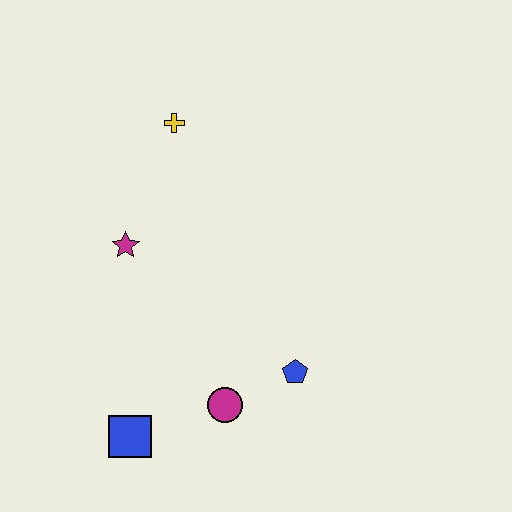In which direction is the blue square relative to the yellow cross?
The blue square is below the yellow cross.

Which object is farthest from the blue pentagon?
The yellow cross is farthest from the blue pentagon.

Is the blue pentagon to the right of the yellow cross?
Yes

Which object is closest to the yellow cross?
The magenta star is closest to the yellow cross.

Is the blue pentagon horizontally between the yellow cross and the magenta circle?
No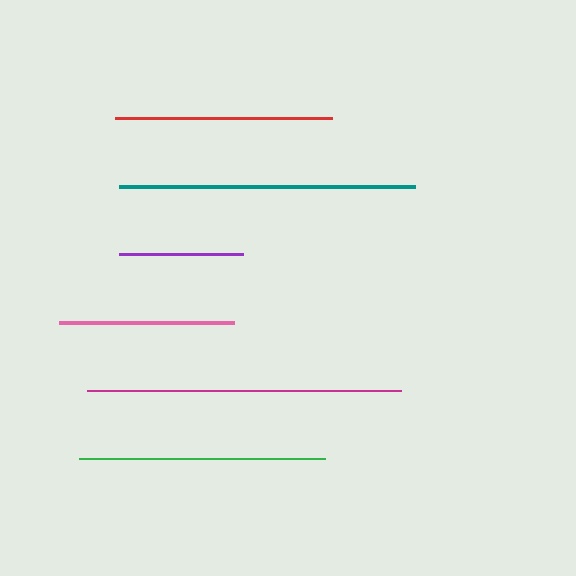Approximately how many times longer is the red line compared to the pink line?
The red line is approximately 1.2 times the length of the pink line.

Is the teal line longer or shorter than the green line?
The teal line is longer than the green line.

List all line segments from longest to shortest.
From longest to shortest: magenta, teal, green, red, pink, purple.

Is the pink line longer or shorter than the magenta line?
The magenta line is longer than the pink line.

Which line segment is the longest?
The magenta line is the longest at approximately 314 pixels.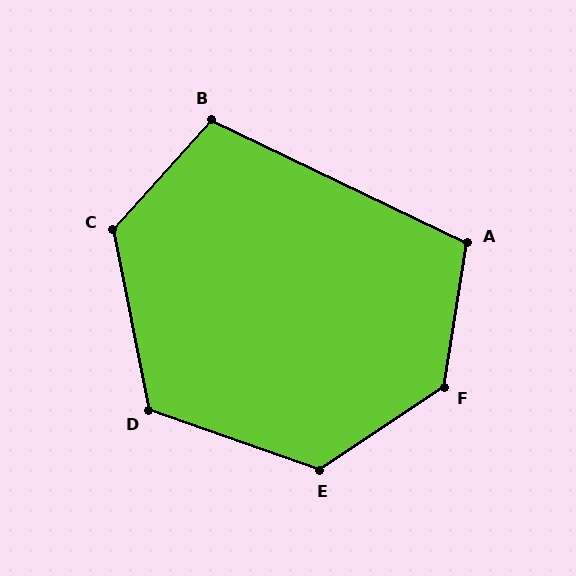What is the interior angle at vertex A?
Approximately 107 degrees (obtuse).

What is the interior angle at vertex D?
Approximately 121 degrees (obtuse).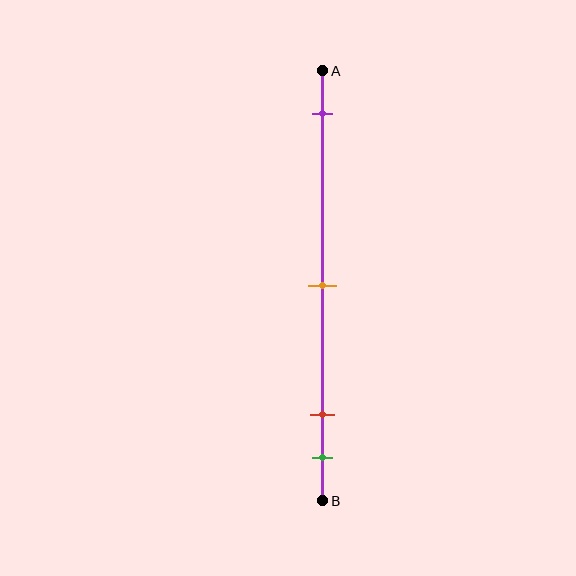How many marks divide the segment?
There are 4 marks dividing the segment.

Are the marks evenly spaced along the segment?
No, the marks are not evenly spaced.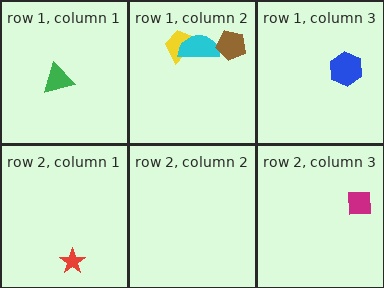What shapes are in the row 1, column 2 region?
The yellow trapezoid, the cyan semicircle, the brown pentagon.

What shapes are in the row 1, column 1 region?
The green triangle.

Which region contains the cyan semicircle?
The row 1, column 2 region.